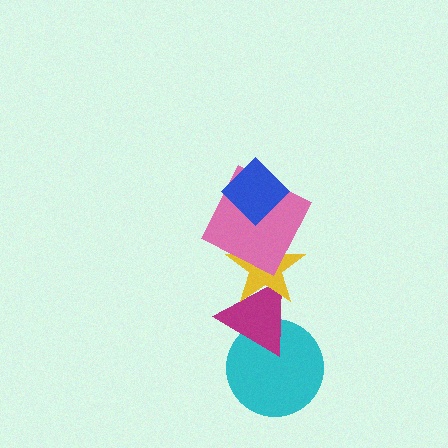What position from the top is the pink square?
The pink square is 2nd from the top.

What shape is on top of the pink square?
The blue diamond is on top of the pink square.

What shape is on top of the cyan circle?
The magenta triangle is on top of the cyan circle.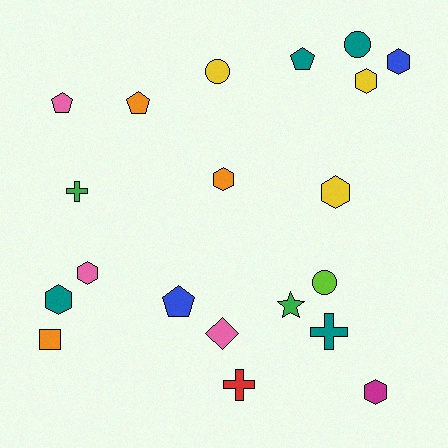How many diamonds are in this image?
There is 1 diamond.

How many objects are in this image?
There are 20 objects.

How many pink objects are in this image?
There are 3 pink objects.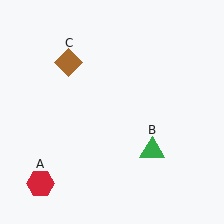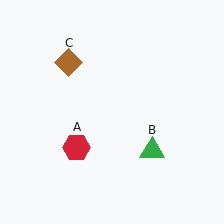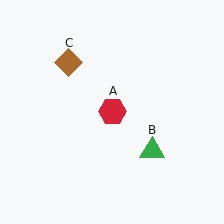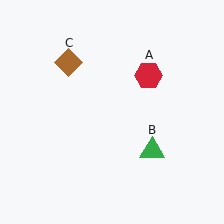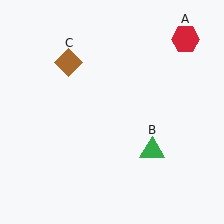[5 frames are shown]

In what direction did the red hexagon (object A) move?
The red hexagon (object A) moved up and to the right.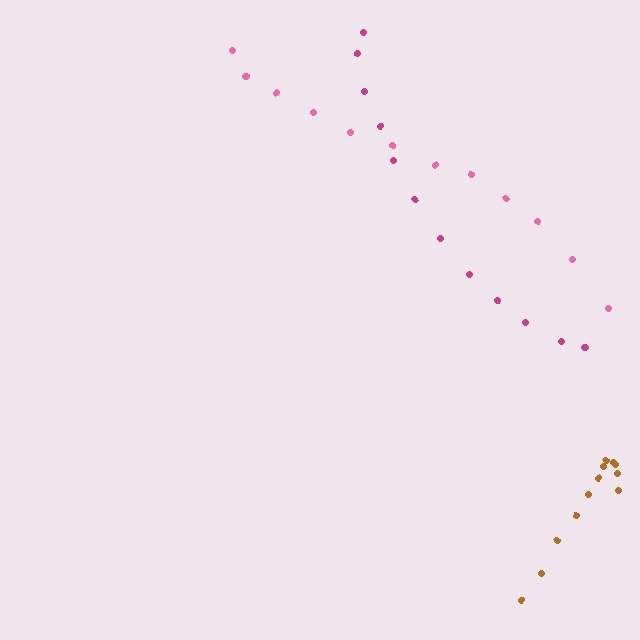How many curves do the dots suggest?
There are 3 distinct paths.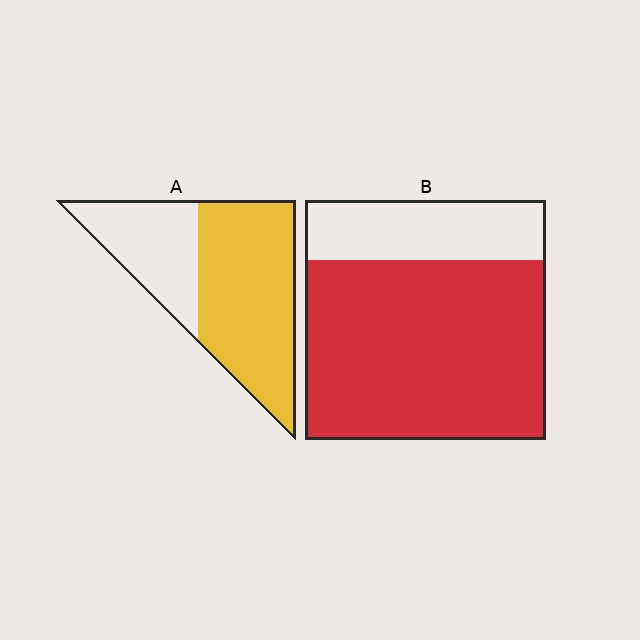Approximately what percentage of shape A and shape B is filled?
A is approximately 65% and B is approximately 75%.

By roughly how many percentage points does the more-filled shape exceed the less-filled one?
By roughly 10 percentage points (B over A).